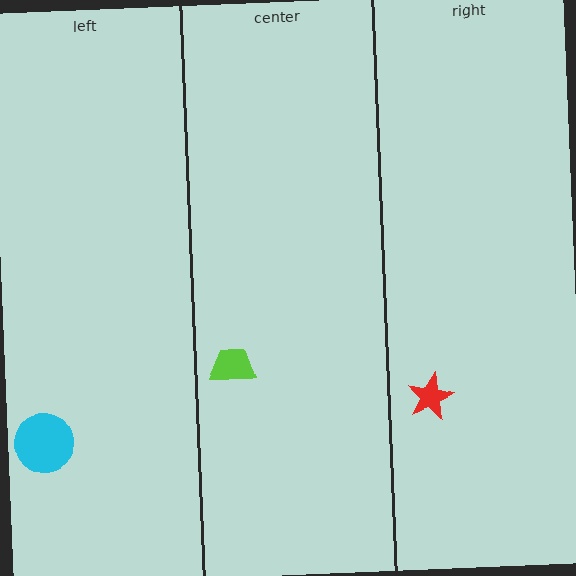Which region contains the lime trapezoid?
The center region.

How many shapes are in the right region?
1.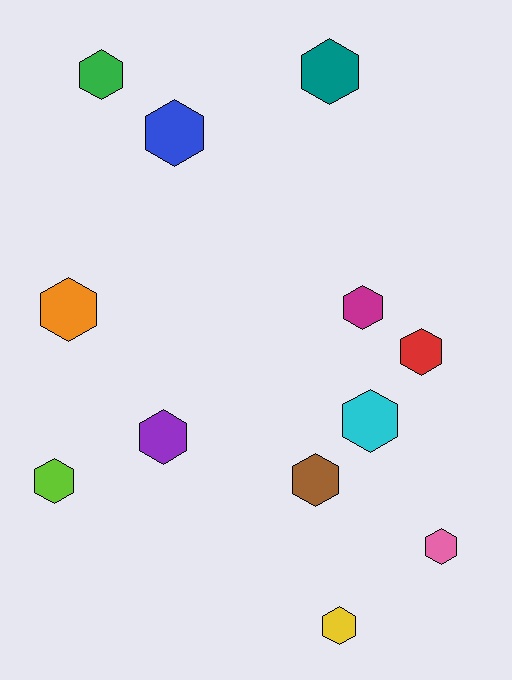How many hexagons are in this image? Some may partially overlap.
There are 12 hexagons.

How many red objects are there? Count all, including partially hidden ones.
There is 1 red object.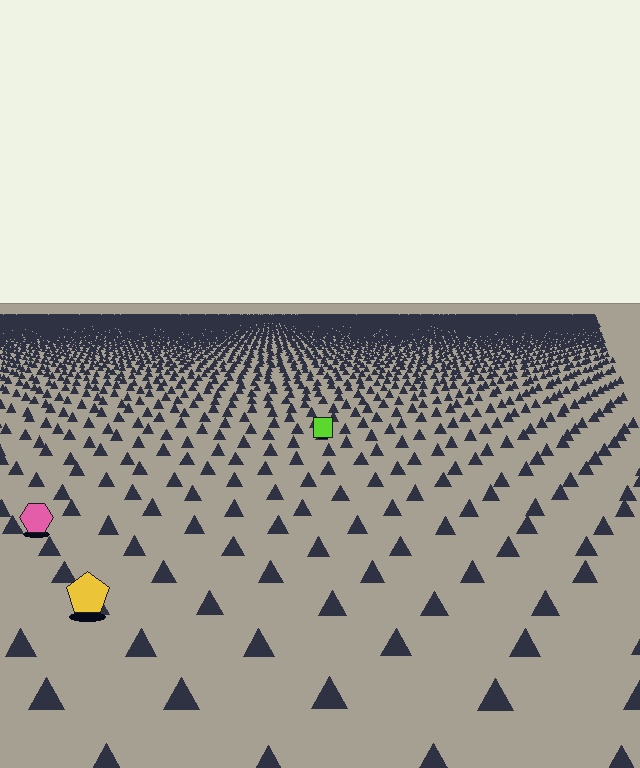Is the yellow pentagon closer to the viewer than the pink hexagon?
Yes. The yellow pentagon is closer — you can tell from the texture gradient: the ground texture is coarser near it.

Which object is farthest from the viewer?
The lime square is farthest from the viewer. It appears smaller and the ground texture around it is denser.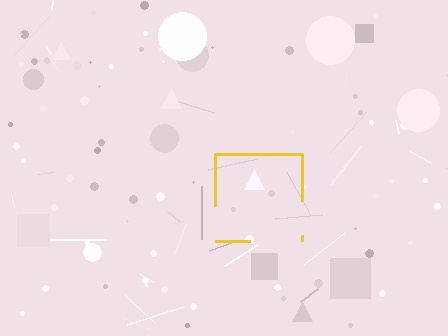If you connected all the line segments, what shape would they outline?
They would outline a square.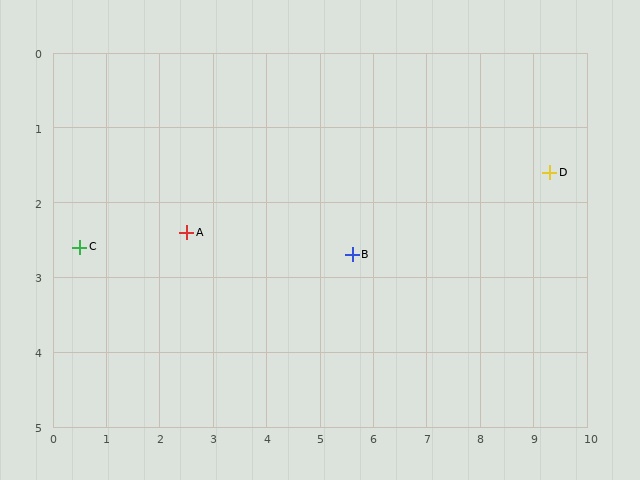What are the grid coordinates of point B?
Point B is at approximately (5.6, 2.7).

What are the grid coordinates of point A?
Point A is at approximately (2.5, 2.4).